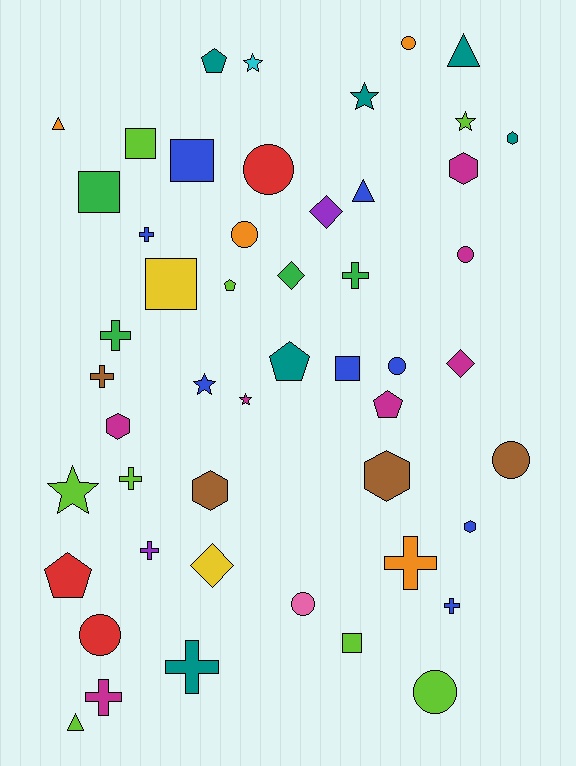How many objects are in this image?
There are 50 objects.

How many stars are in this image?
There are 6 stars.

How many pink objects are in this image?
There is 1 pink object.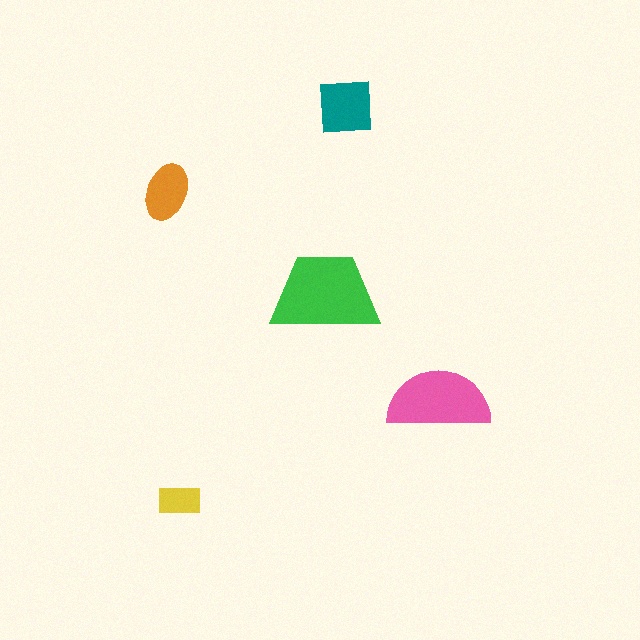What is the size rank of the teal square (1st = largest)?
3rd.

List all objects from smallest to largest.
The yellow rectangle, the orange ellipse, the teal square, the pink semicircle, the green trapezoid.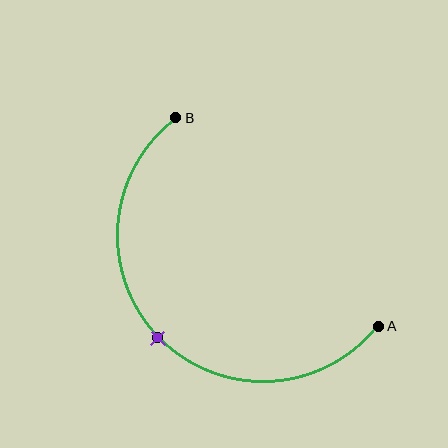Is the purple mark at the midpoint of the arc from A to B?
Yes. The purple mark lies on the arc at equal arc-length from both A and B — it is the arc midpoint.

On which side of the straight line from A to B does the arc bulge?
The arc bulges below and to the left of the straight line connecting A and B.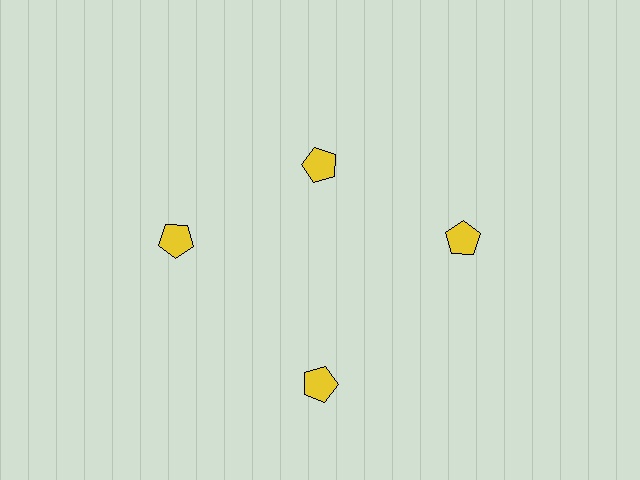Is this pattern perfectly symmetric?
No. The 4 yellow pentagons are arranged in a ring, but one element near the 12 o'clock position is pulled inward toward the center, breaking the 4-fold rotational symmetry.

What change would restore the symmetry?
The symmetry would be restored by moving it outward, back onto the ring so that all 4 pentagons sit at equal angles and equal distance from the center.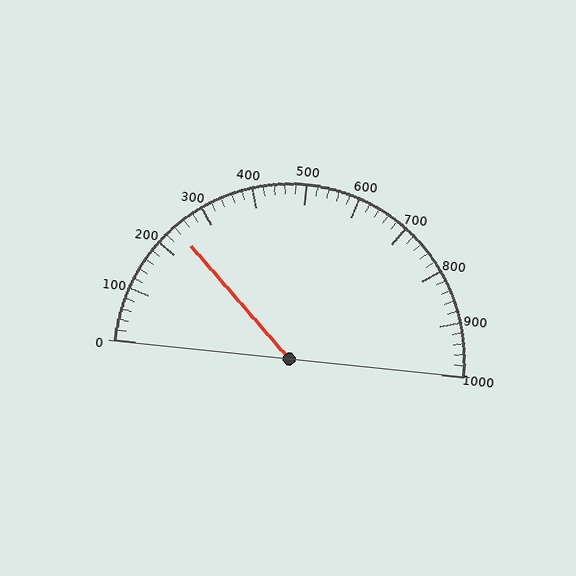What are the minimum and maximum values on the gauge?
The gauge ranges from 0 to 1000.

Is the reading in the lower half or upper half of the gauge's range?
The reading is in the lower half of the range (0 to 1000).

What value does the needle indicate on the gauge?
The needle indicates approximately 240.